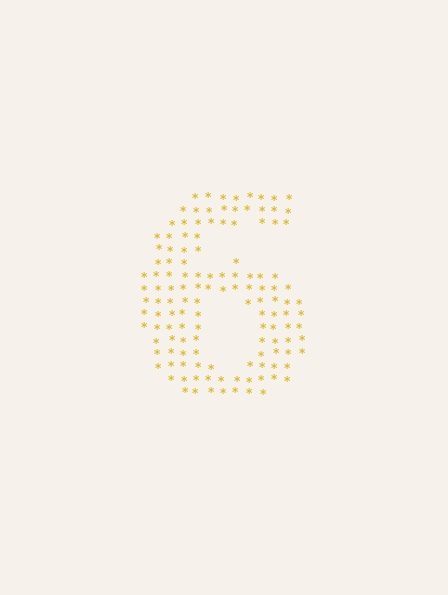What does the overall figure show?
The overall figure shows the digit 6.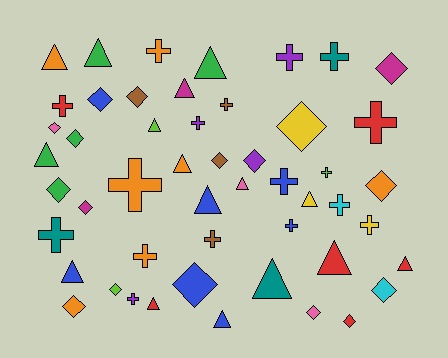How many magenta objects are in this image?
There are 3 magenta objects.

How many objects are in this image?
There are 50 objects.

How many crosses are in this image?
There are 17 crosses.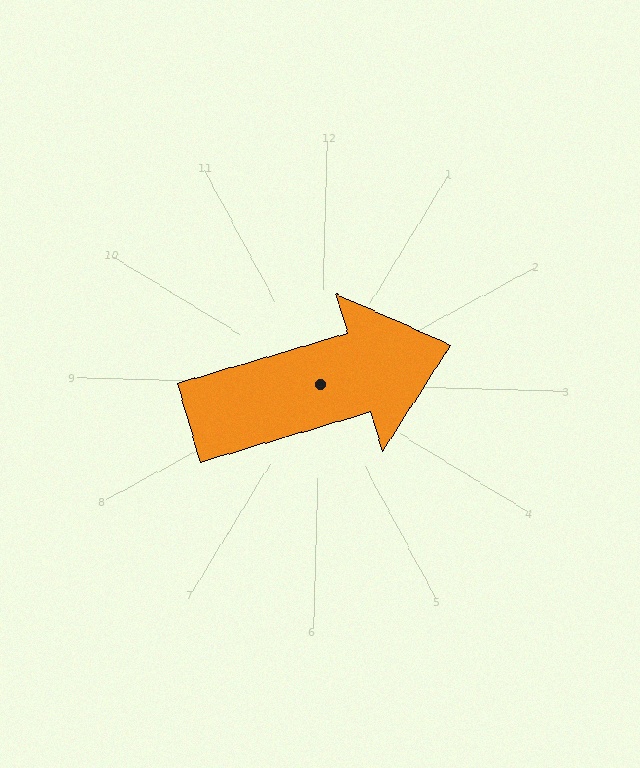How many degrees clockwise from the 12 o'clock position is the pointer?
Approximately 72 degrees.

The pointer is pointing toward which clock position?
Roughly 2 o'clock.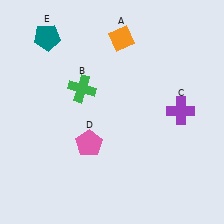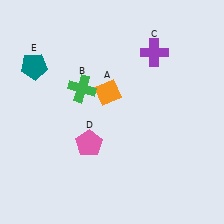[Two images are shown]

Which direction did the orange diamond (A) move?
The orange diamond (A) moved down.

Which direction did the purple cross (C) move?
The purple cross (C) moved up.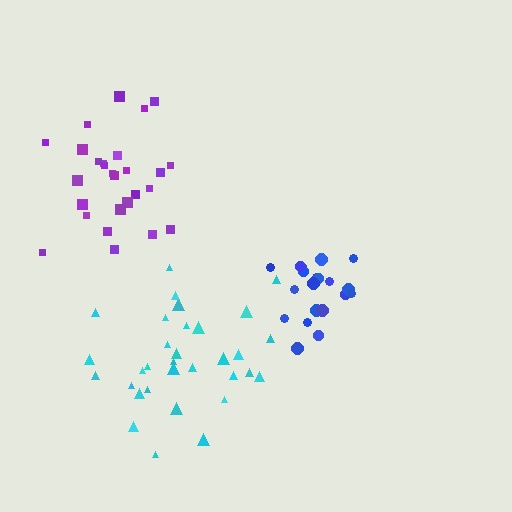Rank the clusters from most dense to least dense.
blue, purple, cyan.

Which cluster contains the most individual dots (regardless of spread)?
Cyan (32).